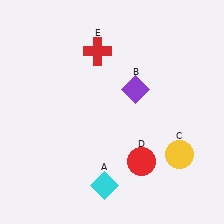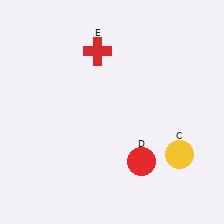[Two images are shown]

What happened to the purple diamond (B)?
The purple diamond (B) was removed in Image 2. It was in the top-right area of Image 1.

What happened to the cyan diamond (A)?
The cyan diamond (A) was removed in Image 2. It was in the bottom-left area of Image 1.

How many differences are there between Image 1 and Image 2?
There are 2 differences between the two images.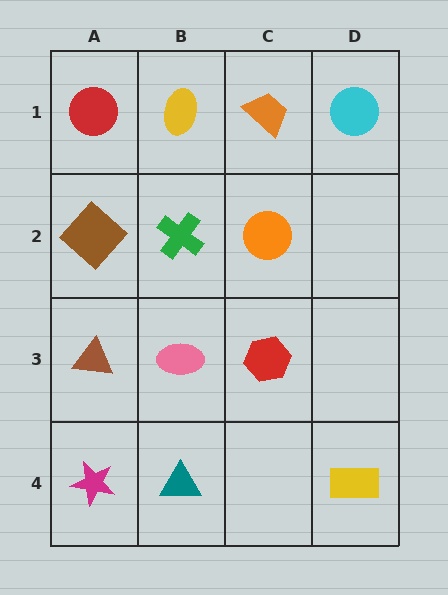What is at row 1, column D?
A cyan circle.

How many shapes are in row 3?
3 shapes.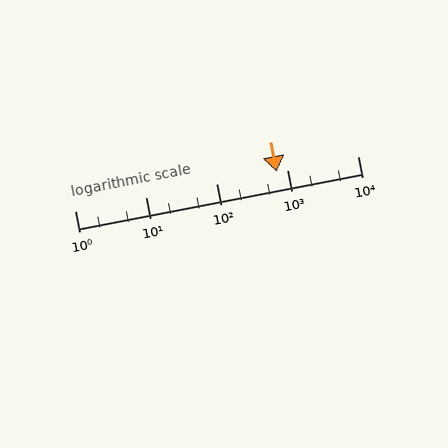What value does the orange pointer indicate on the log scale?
The pointer indicates approximately 710.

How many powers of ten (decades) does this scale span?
The scale spans 4 decades, from 1 to 10000.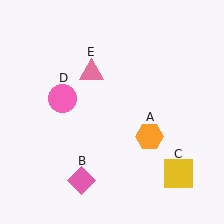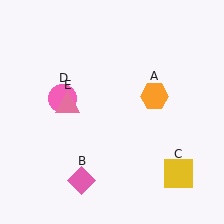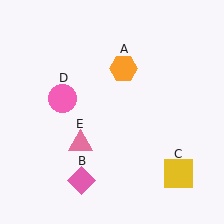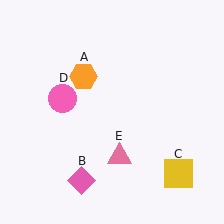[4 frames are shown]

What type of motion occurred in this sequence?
The orange hexagon (object A), pink triangle (object E) rotated counterclockwise around the center of the scene.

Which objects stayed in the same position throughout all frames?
Pink diamond (object B) and yellow square (object C) and pink circle (object D) remained stationary.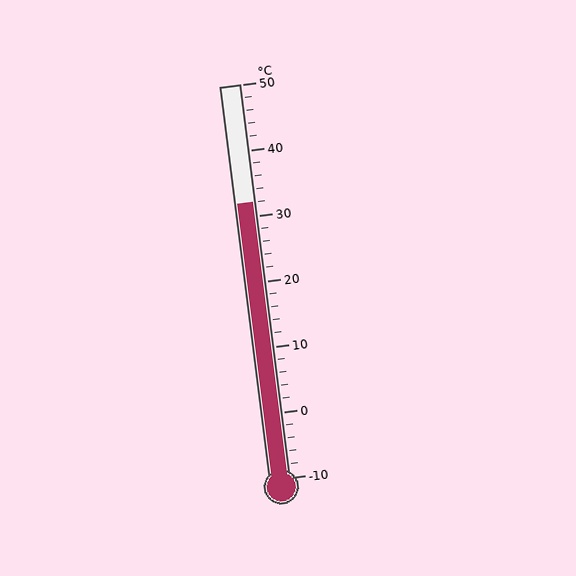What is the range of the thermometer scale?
The thermometer scale ranges from -10°C to 50°C.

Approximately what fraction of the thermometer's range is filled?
The thermometer is filled to approximately 70% of its range.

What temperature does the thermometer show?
The thermometer shows approximately 32°C.